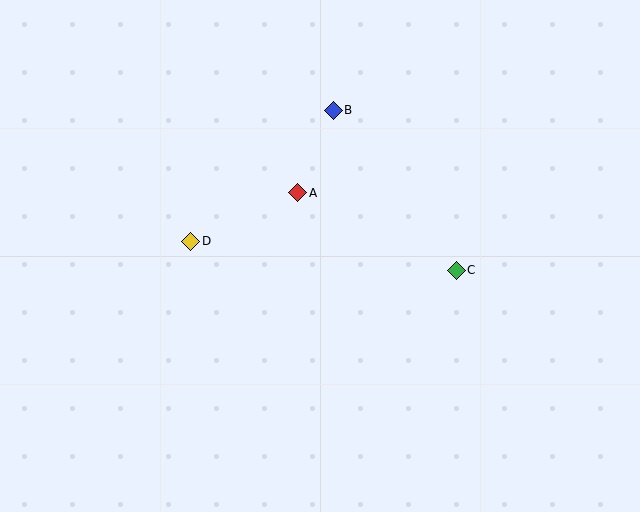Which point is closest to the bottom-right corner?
Point C is closest to the bottom-right corner.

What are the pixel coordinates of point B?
Point B is at (333, 110).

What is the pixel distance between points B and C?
The distance between B and C is 201 pixels.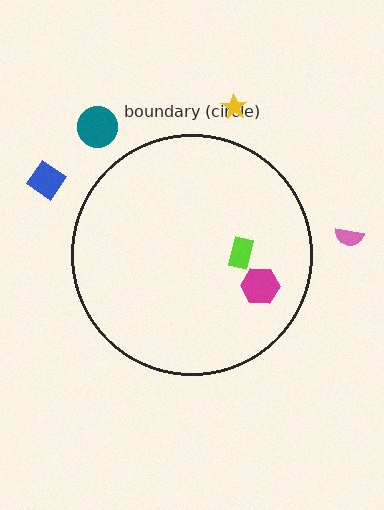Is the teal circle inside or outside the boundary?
Outside.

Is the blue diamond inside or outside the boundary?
Outside.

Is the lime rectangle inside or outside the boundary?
Inside.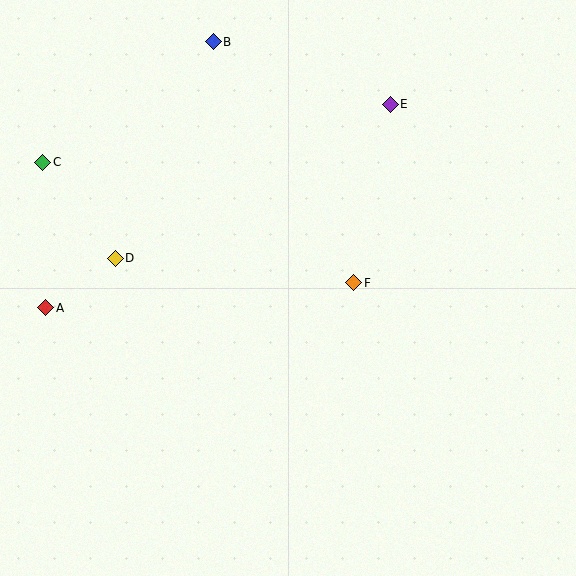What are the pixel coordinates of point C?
Point C is at (43, 162).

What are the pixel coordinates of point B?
Point B is at (213, 42).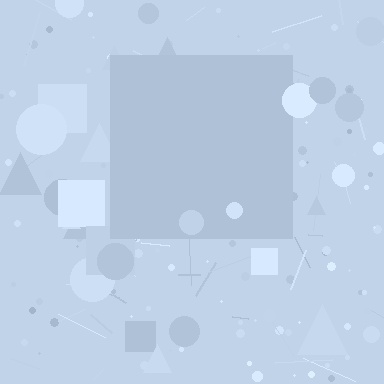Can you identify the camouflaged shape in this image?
The camouflaged shape is a square.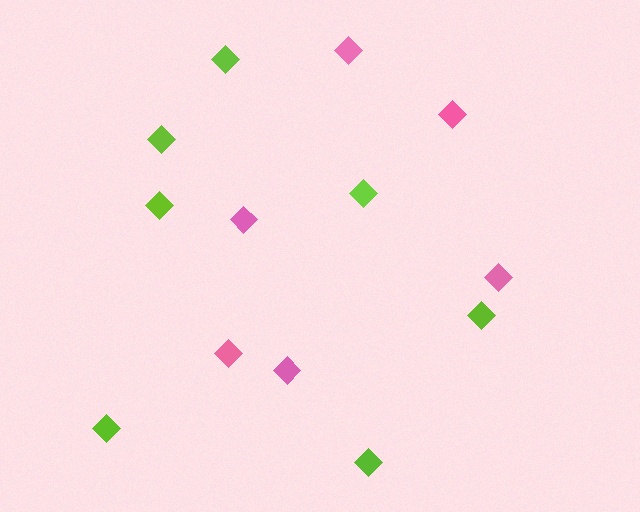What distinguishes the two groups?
There are 2 groups: one group of lime diamonds (7) and one group of pink diamonds (6).